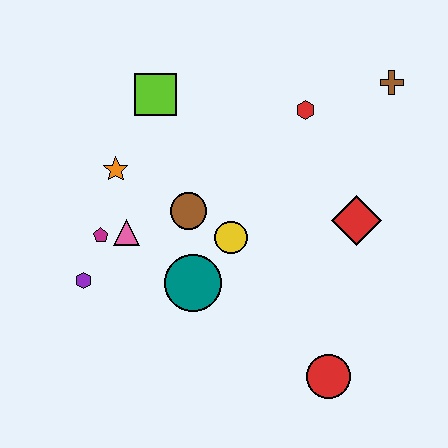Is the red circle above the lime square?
No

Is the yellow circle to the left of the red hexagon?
Yes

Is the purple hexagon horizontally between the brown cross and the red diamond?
No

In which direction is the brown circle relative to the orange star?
The brown circle is to the right of the orange star.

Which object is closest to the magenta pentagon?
The pink triangle is closest to the magenta pentagon.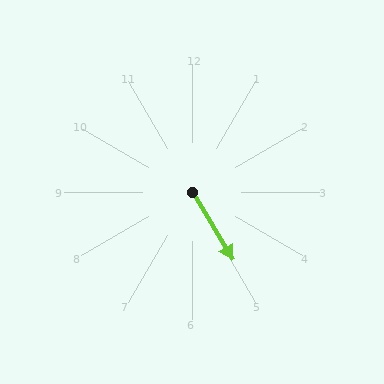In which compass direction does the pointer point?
Southeast.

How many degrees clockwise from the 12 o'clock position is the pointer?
Approximately 149 degrees.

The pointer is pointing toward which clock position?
Roughly 5 o'clock.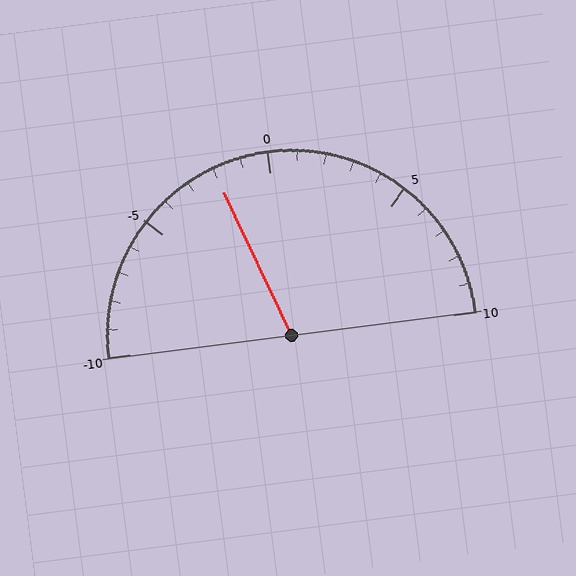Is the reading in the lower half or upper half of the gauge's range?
The reading is in the lower half of the range (-10 to 10).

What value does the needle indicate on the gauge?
The needle indicates approximately -2.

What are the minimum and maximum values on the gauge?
The gauge ranges from -10 to 10.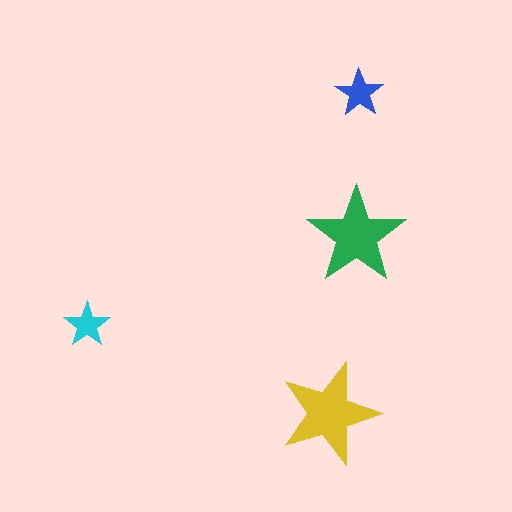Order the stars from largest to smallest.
the yellow one, the green one, the blue one, the cyan one.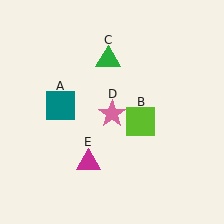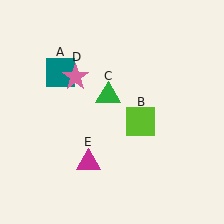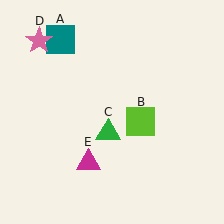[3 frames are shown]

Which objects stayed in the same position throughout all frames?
Lime square (object B) and magenta triangle (object E) remained stationary.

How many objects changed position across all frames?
3 objects changed position: teal square (object A), green triangle (object C), pink star (object D).